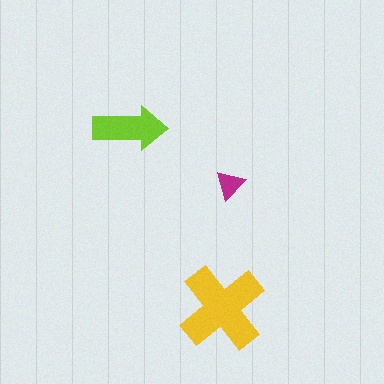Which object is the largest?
The yellow cross.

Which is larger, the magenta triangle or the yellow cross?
The yellow cross.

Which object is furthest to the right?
The magenta triangle is rightmost.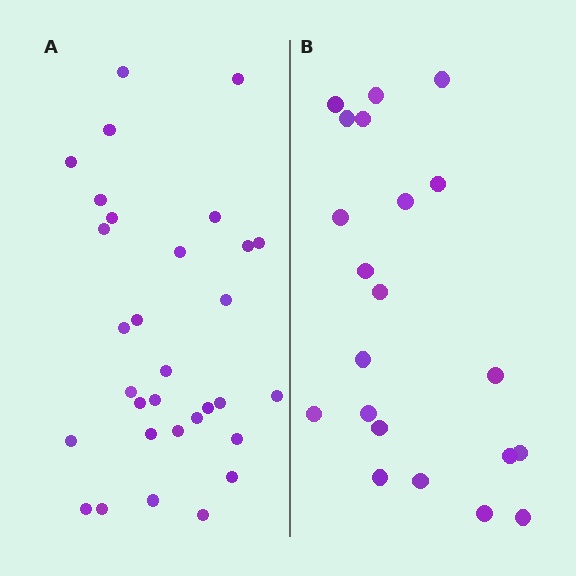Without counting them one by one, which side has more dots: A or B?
Region A (the left region) has more dots.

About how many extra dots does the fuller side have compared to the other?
Region A has roughly 10 or so more dots than region B.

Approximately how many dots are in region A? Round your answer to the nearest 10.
About 30 dots. (The exact count is 31, which rounds to 30.)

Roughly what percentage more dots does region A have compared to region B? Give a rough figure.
About 50% more.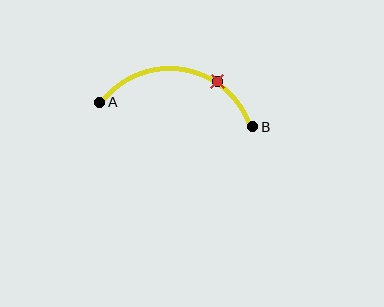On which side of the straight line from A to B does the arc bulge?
The arc bulges above the straight line connecting A and B.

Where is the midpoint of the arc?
The arc midpoint is the point on the curve farthest from the straight line joining A and B. It sits above that line.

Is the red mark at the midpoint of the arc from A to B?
No. The red mark lies on the arc but is closer to endpoint B. The arc midpoint would be at the point on the curve equidistant along the arc from both A and B.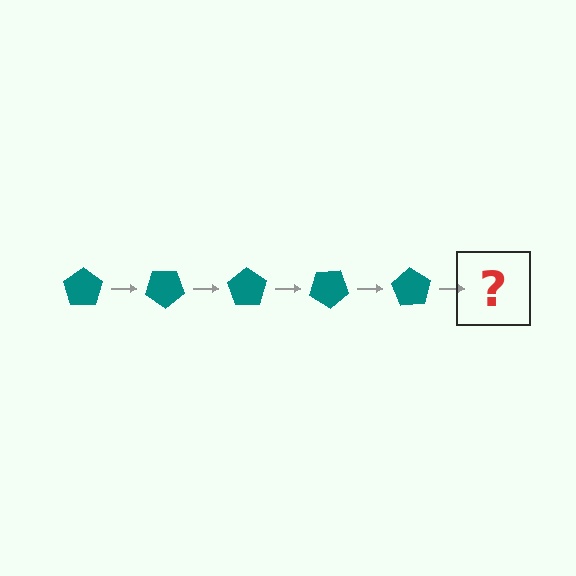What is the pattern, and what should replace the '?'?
The pattern is that the pentagon rotates 35 degrees each step. The '?' should be a teal pentagon rotated 175 degrees.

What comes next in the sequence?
The next element should be a teal pentagon rotated 175 degrees.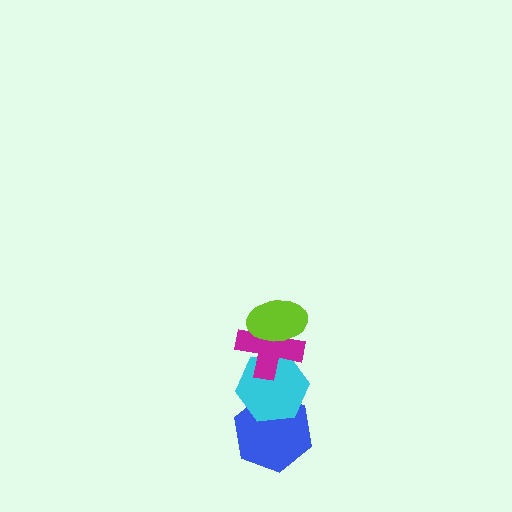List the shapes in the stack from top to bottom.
From top to bottom: the lime ellipse, the magenta cross, the cyan hexagon, the blue hexagon.